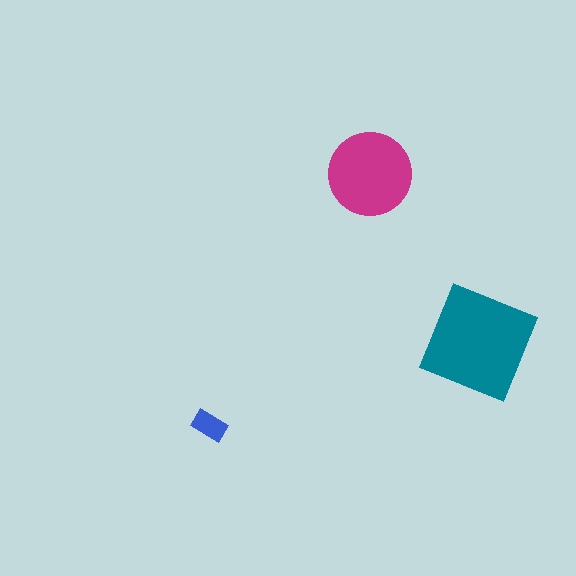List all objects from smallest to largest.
The blue rectangle, the magenta circle, the teal diamond.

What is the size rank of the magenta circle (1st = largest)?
2nd.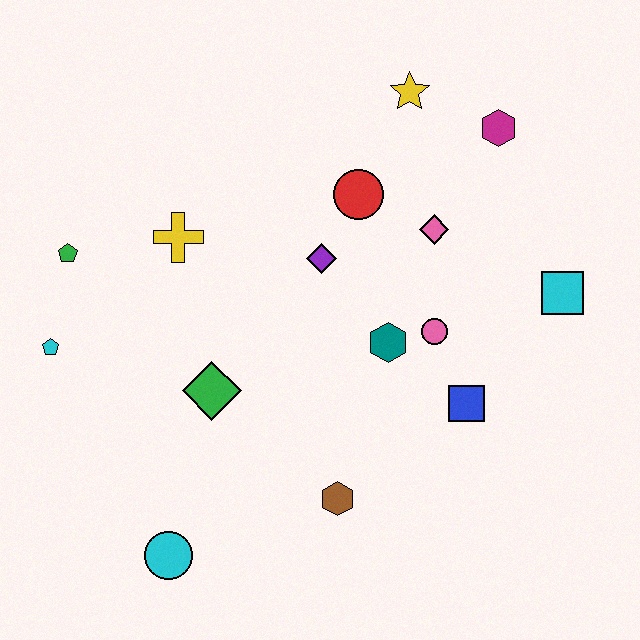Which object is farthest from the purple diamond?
The cyan circle is farthest from the purple diamond.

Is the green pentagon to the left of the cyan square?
Yes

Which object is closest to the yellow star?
The magenta hexagon is closest to the yellow star.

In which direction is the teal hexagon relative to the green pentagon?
The teal hexagon is to the right of the green pentagon.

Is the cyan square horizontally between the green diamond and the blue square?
No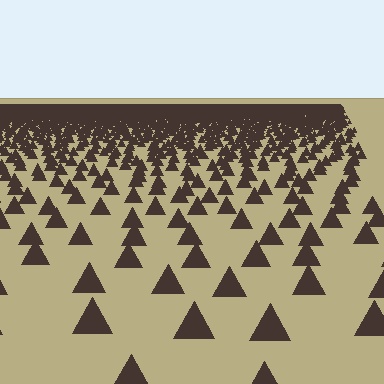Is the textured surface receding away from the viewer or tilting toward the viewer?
The surface is receding away from the viewer. Texture elements get smaller and denser toward the top.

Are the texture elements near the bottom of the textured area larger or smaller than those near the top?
Larger. Near the bottom, elements are closer to the viewer and appear at a bigger on-screen size.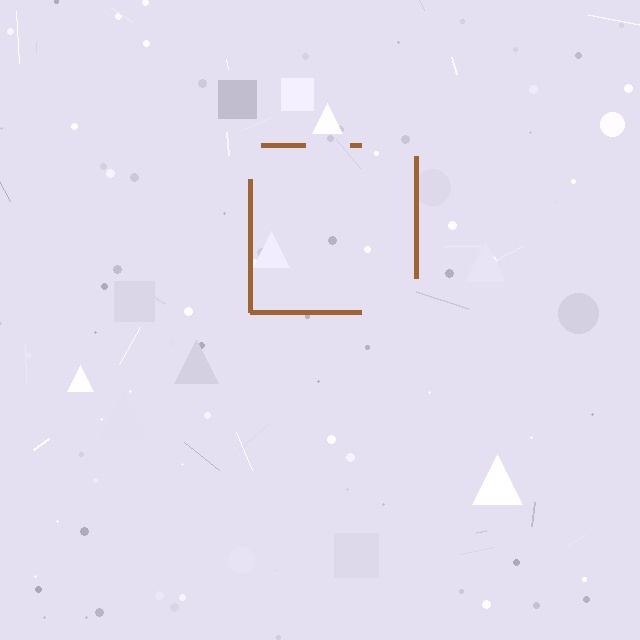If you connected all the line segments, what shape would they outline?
They would outline a square.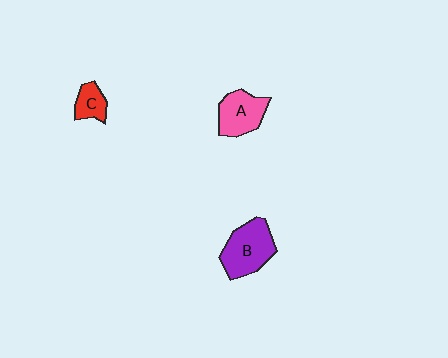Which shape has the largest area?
Shape B (purple).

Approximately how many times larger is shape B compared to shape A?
Approximately 1.3 times.